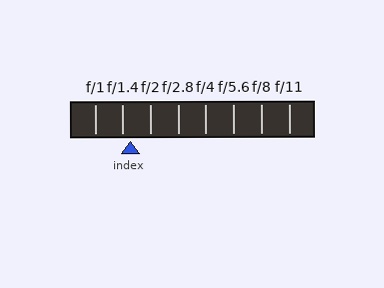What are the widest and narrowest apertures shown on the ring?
The widest aperture shown is f/1 and the narrowest is f/11.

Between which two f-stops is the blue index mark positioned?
The index mark is between f/1.4 and f/2.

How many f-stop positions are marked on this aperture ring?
There are 8 f-stop positions marked.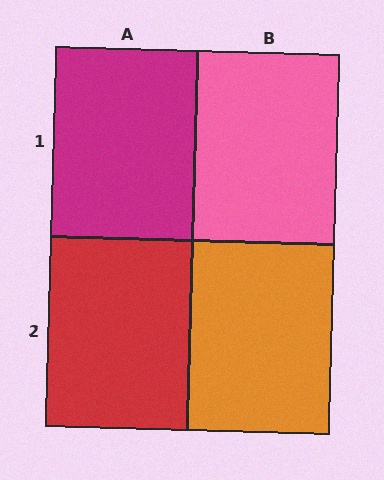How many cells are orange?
1 cell is orange.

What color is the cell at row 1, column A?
Magenta.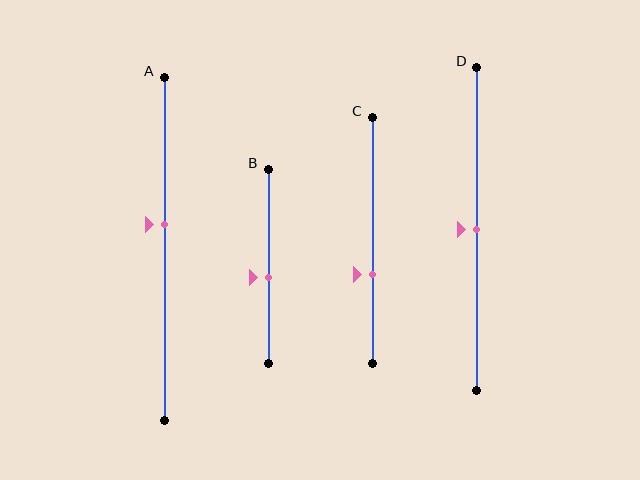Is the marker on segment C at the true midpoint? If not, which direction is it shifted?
No, the marker on segment C is shifted downward by about 14% of the segment length.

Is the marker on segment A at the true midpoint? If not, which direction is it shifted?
No, the marker on segment A is shifted upward by about 7% of the segment length.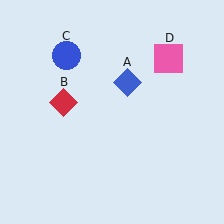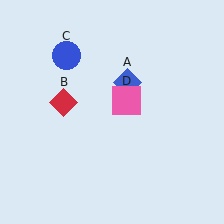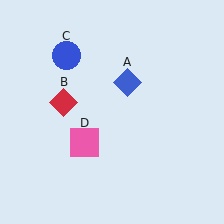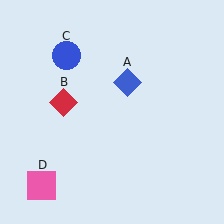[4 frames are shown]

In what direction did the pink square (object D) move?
The pink square (object D) moved down and to the left.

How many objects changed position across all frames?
1 object changed position: pink square (object D).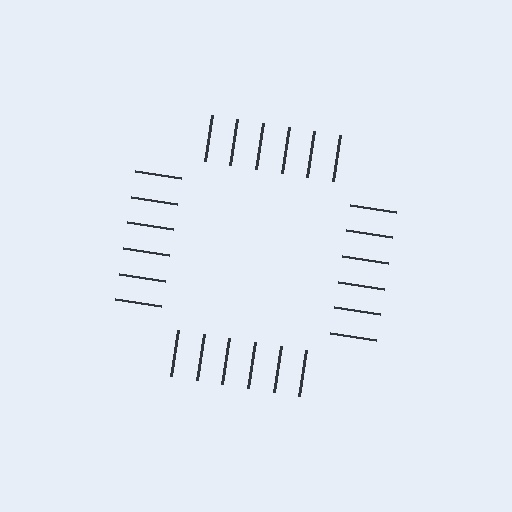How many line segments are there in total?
24 — 6 along each of the 4 edges.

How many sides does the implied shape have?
4 sides — the line-ends trace a square.